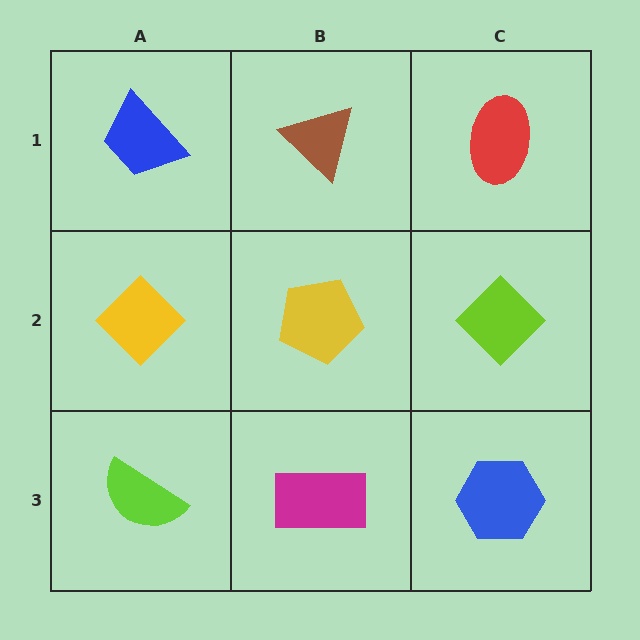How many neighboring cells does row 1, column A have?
2.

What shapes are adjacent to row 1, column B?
A yellow pentagon (row 2, column B), a blue trapezoid (row 1, column A), a red ellipse (row 1, column C).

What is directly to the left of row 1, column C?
A brown triangle.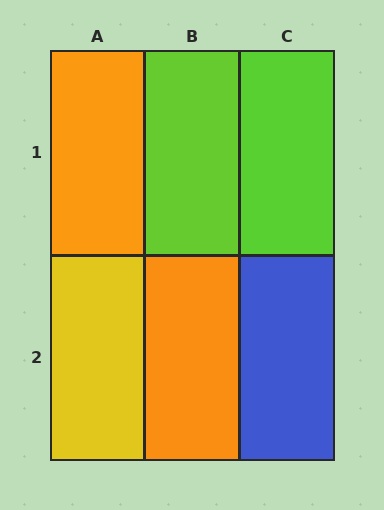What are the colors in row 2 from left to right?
Yellow, orange, blue.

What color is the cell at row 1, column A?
Orange.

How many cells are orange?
2 cells are orange.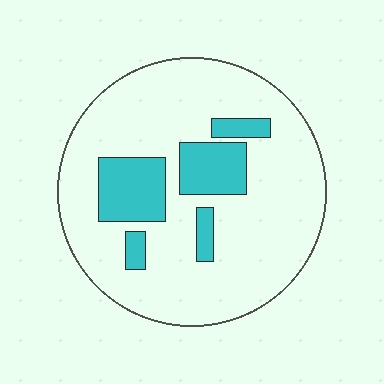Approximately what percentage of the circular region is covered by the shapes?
Approximately 20%.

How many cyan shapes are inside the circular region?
5.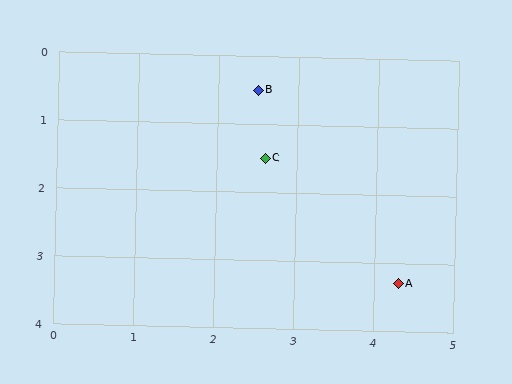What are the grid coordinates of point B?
Point B is at approximately (2.5, 0.5).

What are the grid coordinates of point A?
Point A is at approximately (4.3, 3.3).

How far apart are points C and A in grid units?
Points C and A are about 2.5 grid units apart.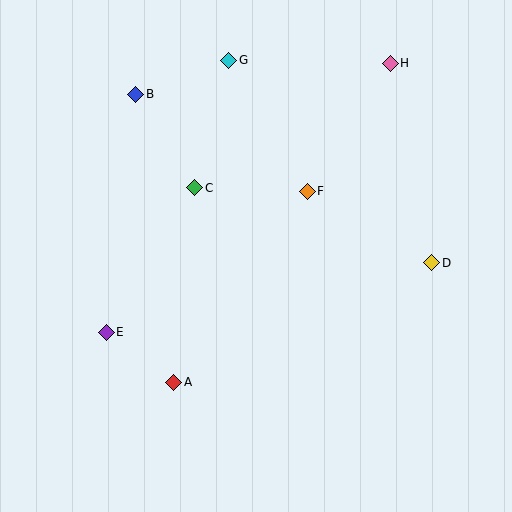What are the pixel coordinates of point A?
Point A is at (174, 382).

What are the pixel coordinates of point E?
Point E is at (106, 332).